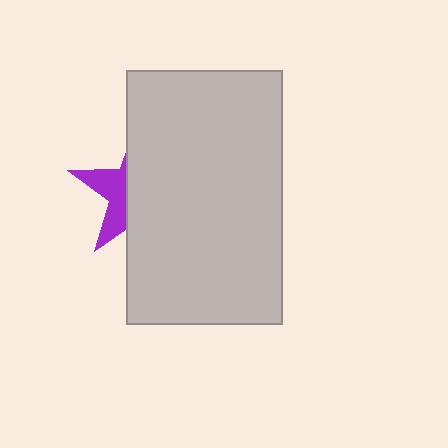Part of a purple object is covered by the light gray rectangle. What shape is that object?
It is a star.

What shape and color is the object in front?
The object in front is a light gray rectangle.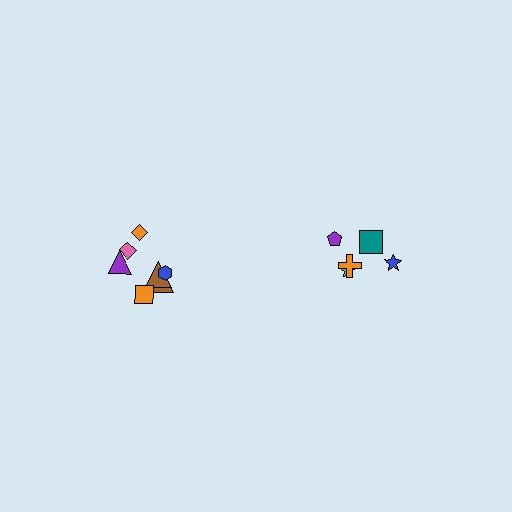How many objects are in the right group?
There are 5 objects.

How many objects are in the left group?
There are 7 objects.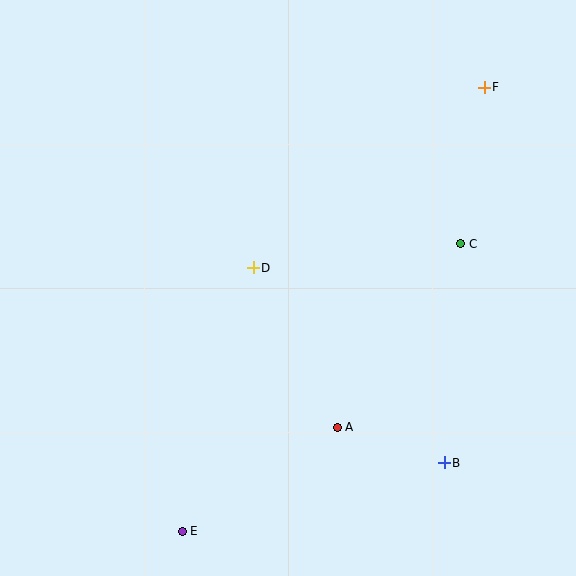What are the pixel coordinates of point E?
Point E is at (182, 531).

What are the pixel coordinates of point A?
Point A is at (337, 427).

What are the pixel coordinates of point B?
Point B is at (444, 463).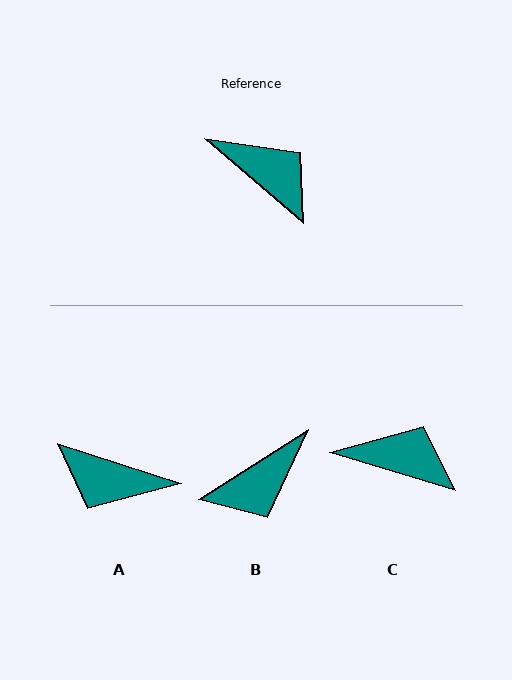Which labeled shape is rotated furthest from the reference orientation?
A, about 157 degrees away.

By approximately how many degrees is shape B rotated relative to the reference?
Approximately 107 degrees clockwise.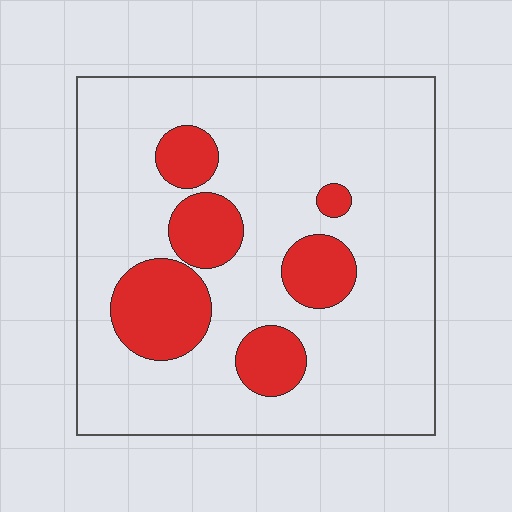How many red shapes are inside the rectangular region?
6.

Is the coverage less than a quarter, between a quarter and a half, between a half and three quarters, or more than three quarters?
Less than a quarter.